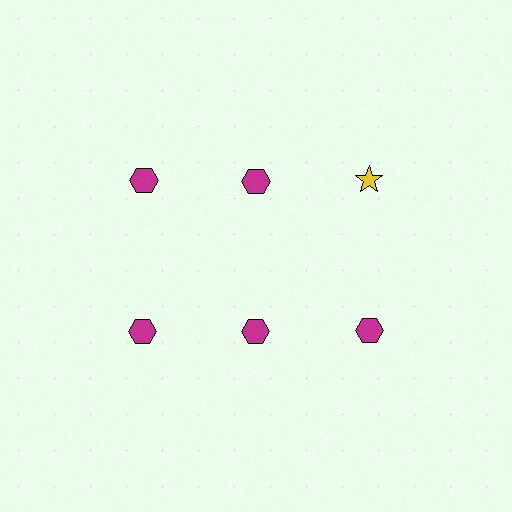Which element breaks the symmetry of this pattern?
The yellow star in the top row, center column breaks the symmetry. All other shapes are magenta hexagons.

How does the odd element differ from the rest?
It differs in both color (yellow instead of magenta) and shape (star instead of hexagon).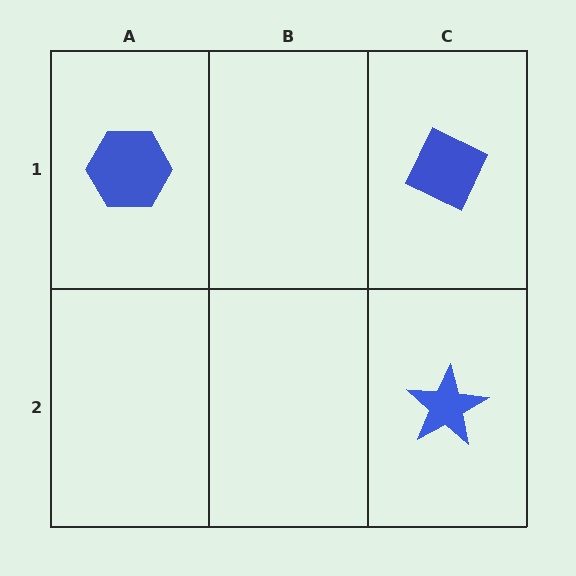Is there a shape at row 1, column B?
No, that cell is empty.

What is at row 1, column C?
A blue diamond.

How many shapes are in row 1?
2 shapes.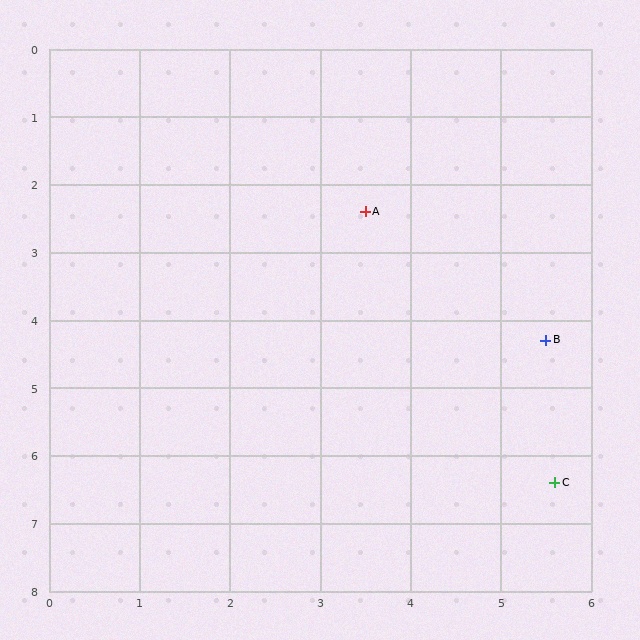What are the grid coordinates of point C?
Point C is at approximately (5.6, 6.4).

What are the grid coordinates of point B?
Point B is at approximately (5.5, 4.3).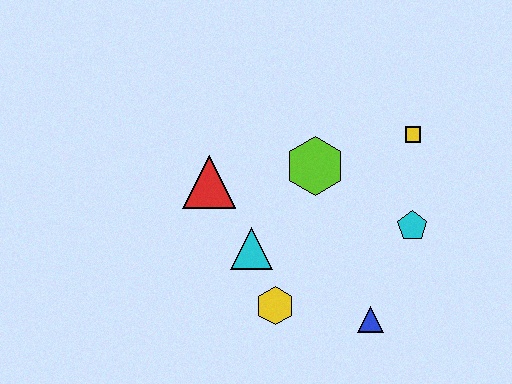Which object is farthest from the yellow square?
The yellow hexagon is farthest from the yellow square.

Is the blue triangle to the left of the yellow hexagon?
No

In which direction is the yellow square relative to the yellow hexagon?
The yellow square is above the yellow hexagon.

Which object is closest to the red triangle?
The cyan triangle is closest to the red triangle.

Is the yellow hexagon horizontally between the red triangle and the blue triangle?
Yes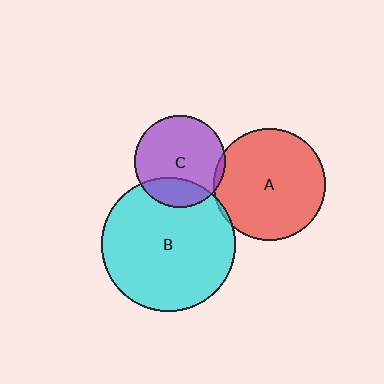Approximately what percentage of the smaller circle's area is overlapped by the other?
Approximately 5%.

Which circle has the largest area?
Circle B (cyan).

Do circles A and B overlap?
Yes.